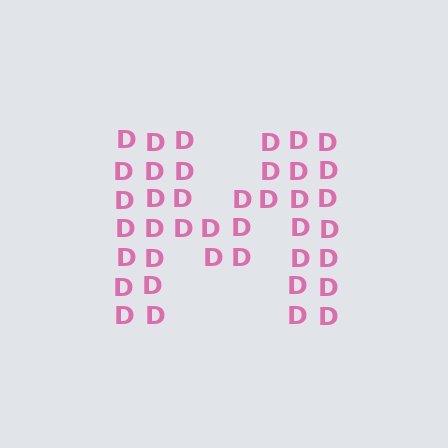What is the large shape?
The large shape is the letter M.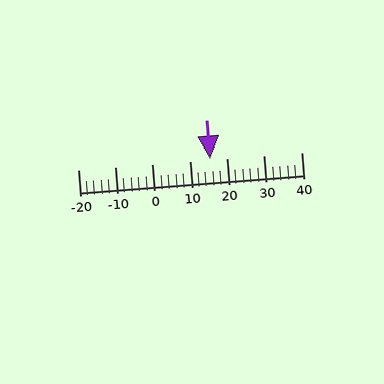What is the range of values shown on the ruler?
The ruler shows values from -20 to 40.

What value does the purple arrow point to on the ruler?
The purple arrow points to approximately 16.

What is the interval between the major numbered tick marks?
The major tick marks are spaced 10 units apart.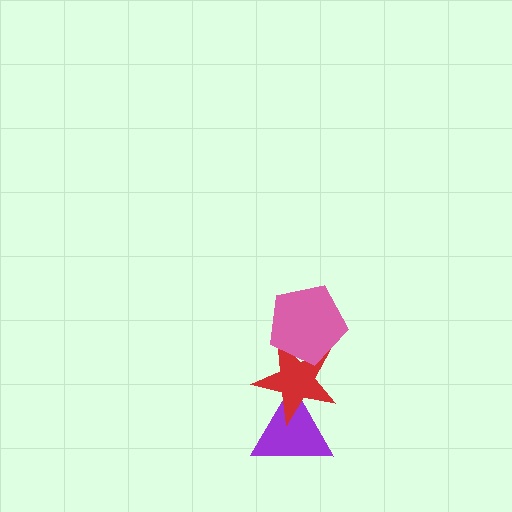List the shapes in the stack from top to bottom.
From top to bottom: the pink pentagon, the red star, the purple triangle.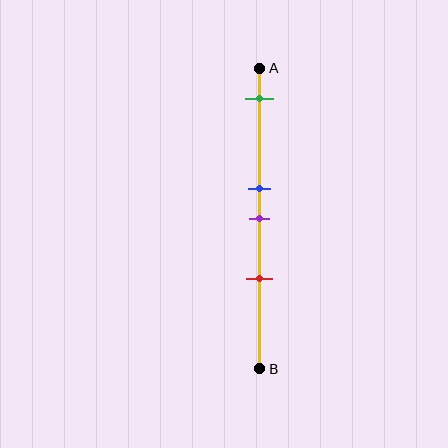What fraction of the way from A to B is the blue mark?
The blue mark is approximately 40% (0.4) of the way from A to B.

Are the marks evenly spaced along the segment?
No, the marks are not evenly spaced.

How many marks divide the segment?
There are 4 marks dividing the segment.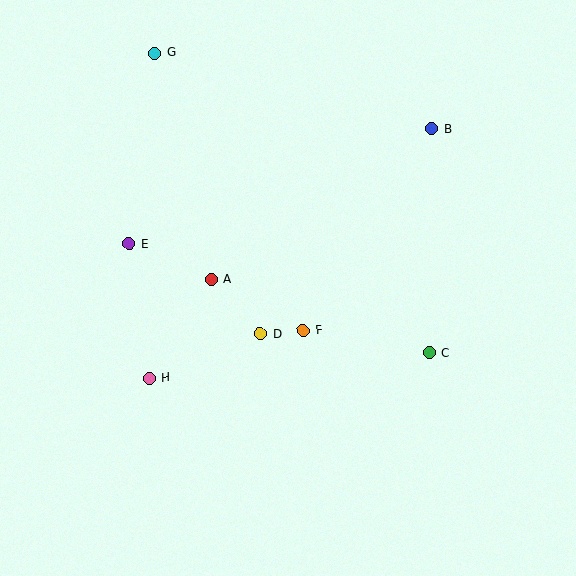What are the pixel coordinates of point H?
Point H is at (150, 378).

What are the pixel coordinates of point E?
Point E is at (129, 244).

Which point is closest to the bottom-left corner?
Point H is closest to the bottom-left corner.